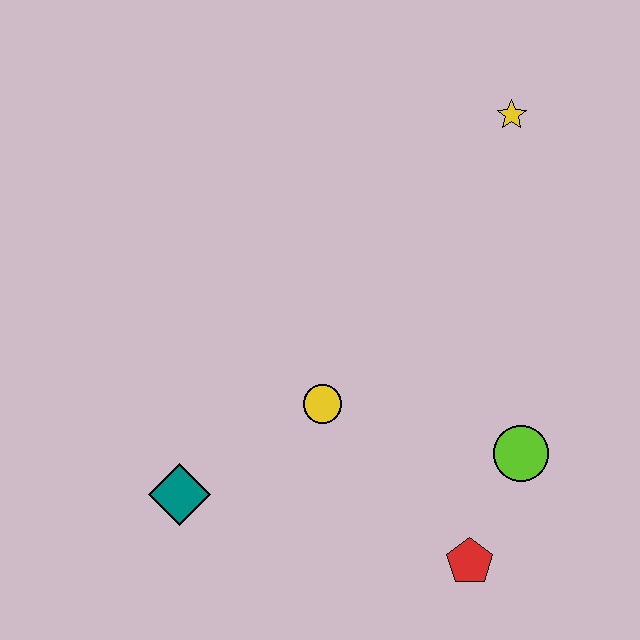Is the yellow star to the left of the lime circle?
Yes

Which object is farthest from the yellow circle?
The yellow star is farthest from the yellow circle.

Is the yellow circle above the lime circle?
Yes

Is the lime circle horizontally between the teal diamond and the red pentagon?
No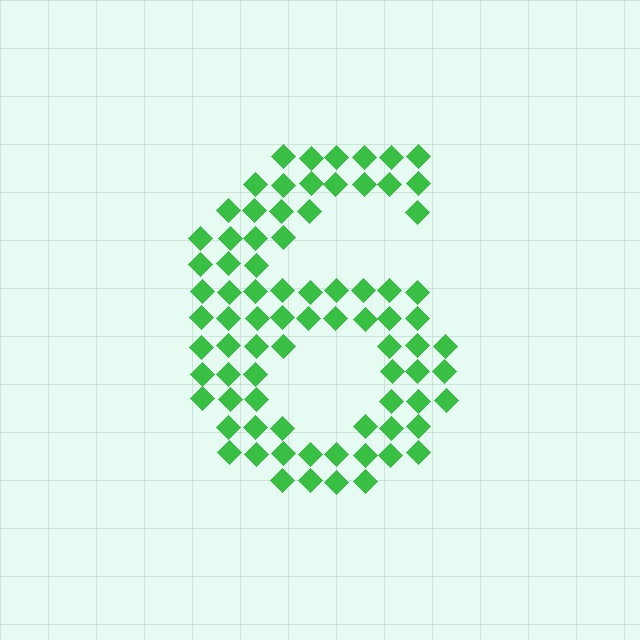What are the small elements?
The small elements are diamonds.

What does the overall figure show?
The overall figure shows the digit 6.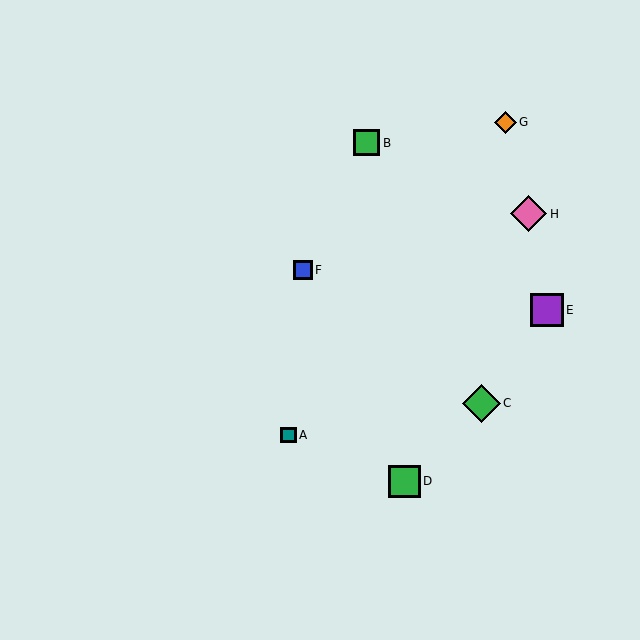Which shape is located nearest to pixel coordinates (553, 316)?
The purple square (labeled E) at (547, 310) is nearest to that location.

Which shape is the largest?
The green diamond (labeled C) is the largest.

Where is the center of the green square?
The center of the green square is at (367, 143).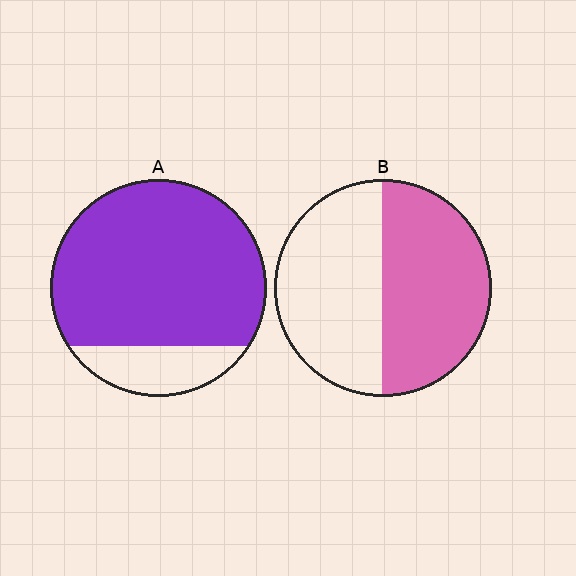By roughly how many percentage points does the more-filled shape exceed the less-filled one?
By roughly 30 percentage points (A over B).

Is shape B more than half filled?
Roughly half.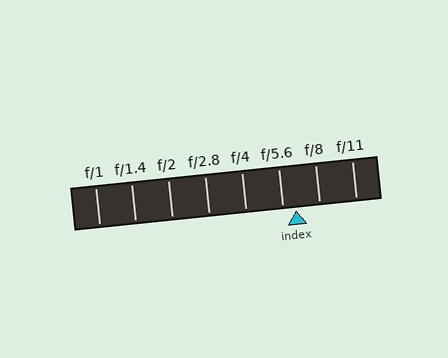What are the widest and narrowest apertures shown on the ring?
The widest aperture shown is f/1 and the narrowest is f/11.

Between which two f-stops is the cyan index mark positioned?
The index mark is between f/5.6 and f/8.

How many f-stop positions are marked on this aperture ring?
There are 8 f-stop positions marked.